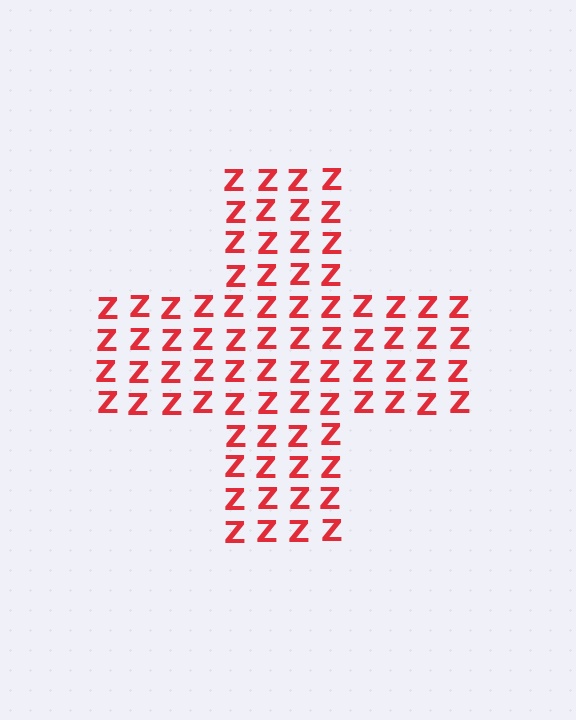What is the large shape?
The large shape is a cross.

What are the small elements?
The small elements are letter Z's.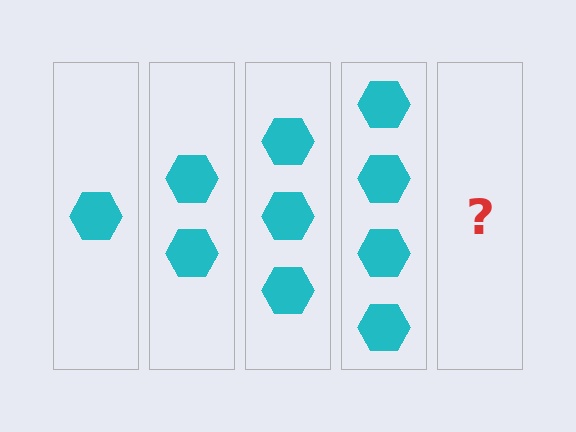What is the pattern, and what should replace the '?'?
The pattern is that each step adds one more hexagon. The '?' should be 5 hexagons.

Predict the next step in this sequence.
The next step is 5 hexagons.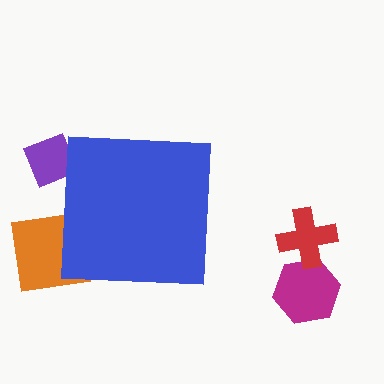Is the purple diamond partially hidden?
Yes, the purple diamond is partially hidden behind the blue square.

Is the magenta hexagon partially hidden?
No, the magenta hexagon is fully visible.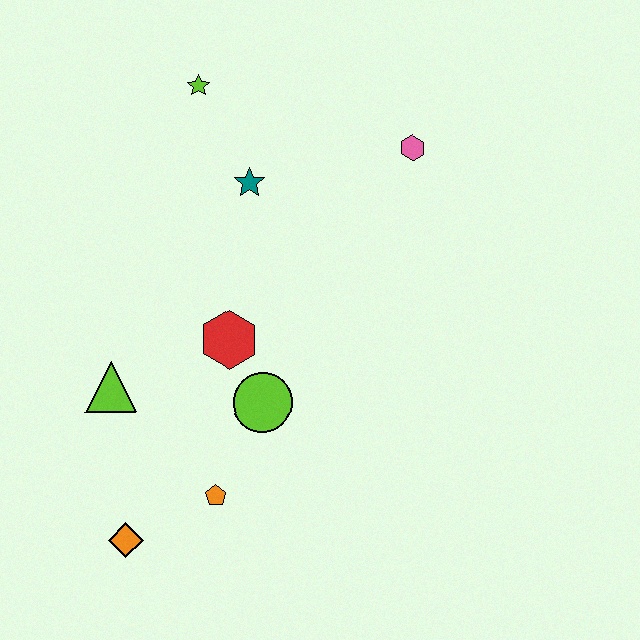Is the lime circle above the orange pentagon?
Yes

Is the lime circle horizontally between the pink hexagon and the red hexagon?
Yes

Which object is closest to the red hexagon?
The lime circle is closest to the red hexagon.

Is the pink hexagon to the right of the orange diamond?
Yes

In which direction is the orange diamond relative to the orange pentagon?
The orange diamond is to the left of the orange pentagon.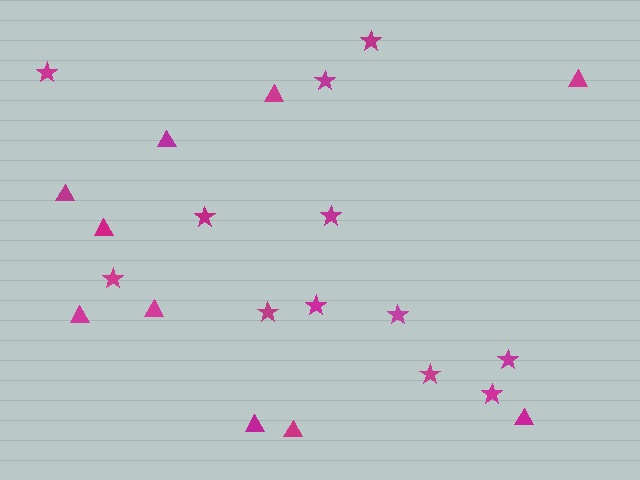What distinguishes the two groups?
There are 2 groups: one group of triangles (10) and one group of stars (12).